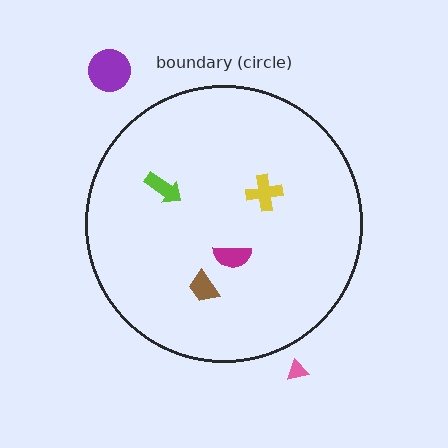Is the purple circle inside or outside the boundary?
Outside.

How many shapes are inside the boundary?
4 inside, 2 outside.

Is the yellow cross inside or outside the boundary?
Inside.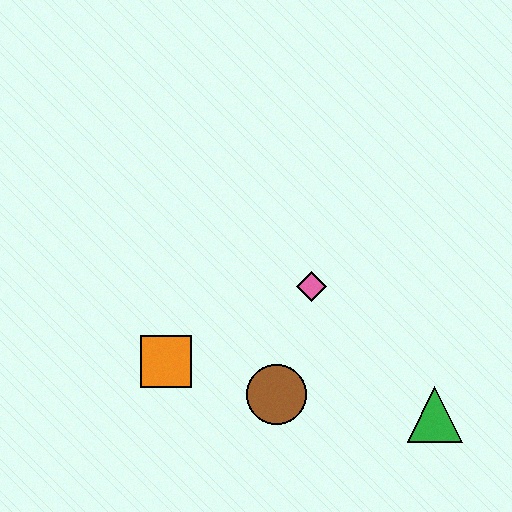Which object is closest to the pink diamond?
The brown circle is closest to the pink diamond.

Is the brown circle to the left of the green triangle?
Yes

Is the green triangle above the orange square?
No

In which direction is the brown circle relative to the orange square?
The brown circle is to the right of the orange square.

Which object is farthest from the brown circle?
The green triangle is farthest from the brown circle.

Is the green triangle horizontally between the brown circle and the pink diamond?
No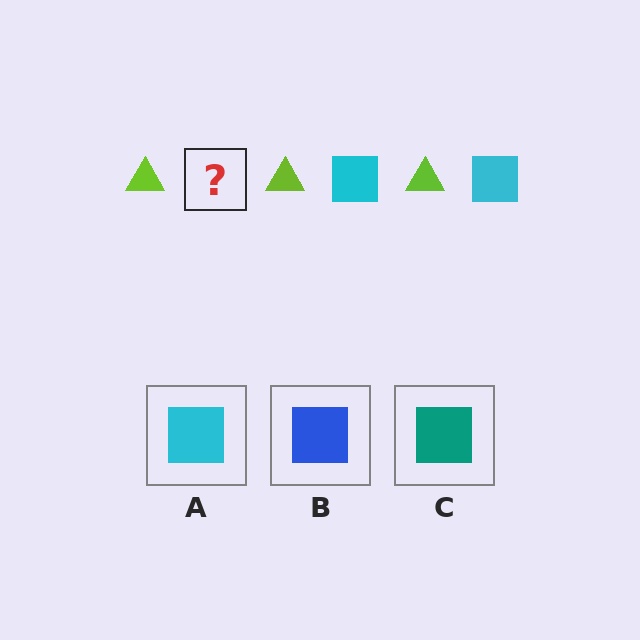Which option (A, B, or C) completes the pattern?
A.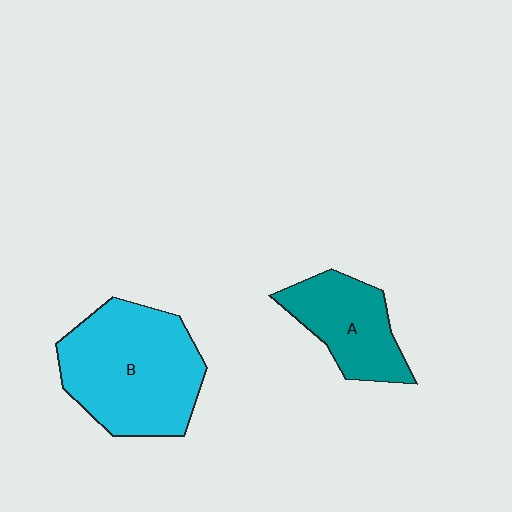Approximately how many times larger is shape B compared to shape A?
Approximately 1.7 times.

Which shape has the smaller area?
Shape A (teal).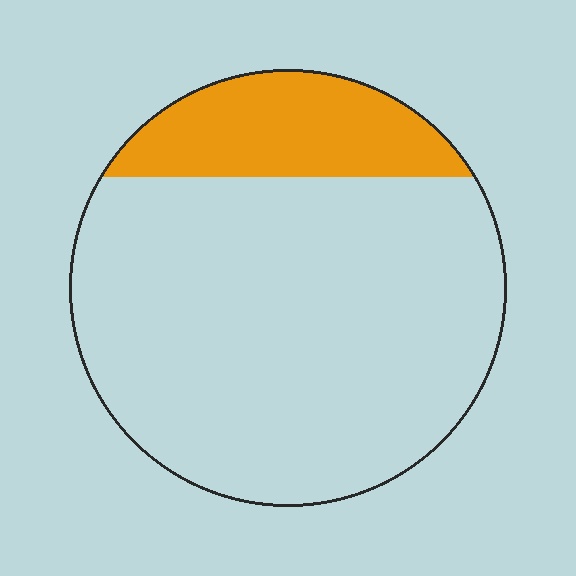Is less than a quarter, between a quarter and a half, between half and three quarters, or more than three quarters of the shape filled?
Less than a quarter.